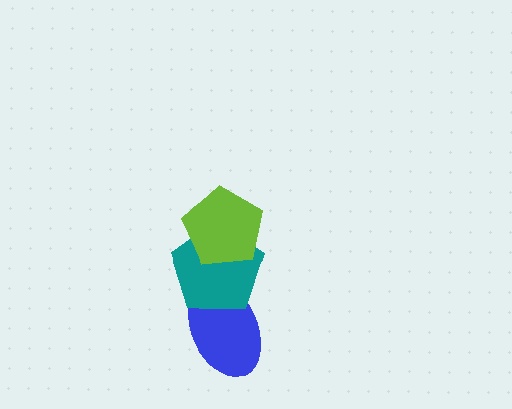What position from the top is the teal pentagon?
The teal pentagon is 2nd from the top.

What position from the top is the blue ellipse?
The blue ellipse is 3rd from the top.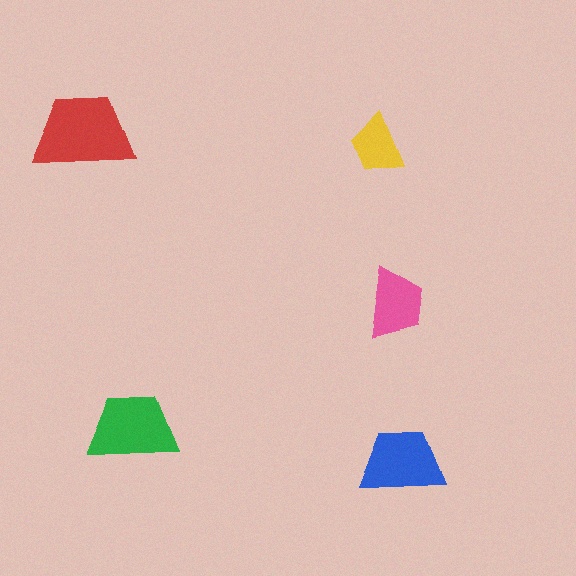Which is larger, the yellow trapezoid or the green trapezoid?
The green one.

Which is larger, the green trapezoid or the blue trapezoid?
The green one.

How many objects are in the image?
There are 5 objects in the image.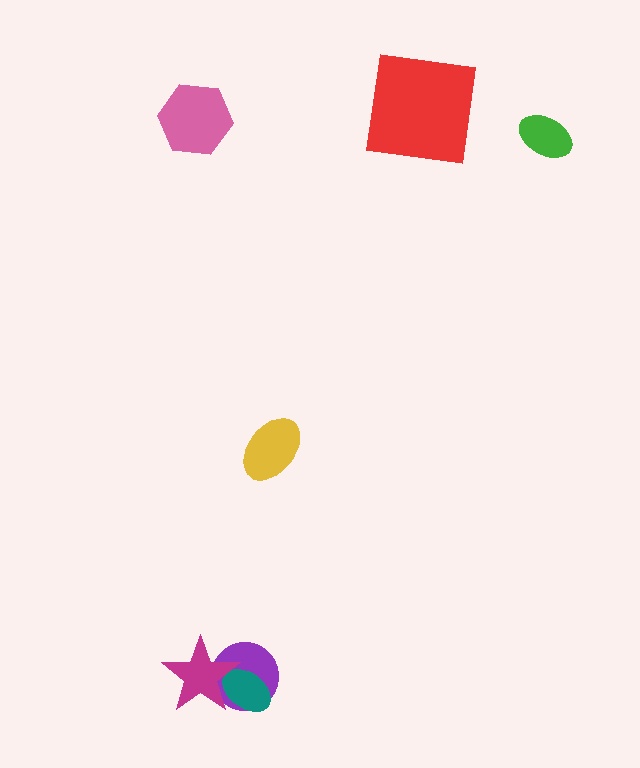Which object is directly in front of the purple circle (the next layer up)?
The teal ellipse is directly in front of the purple circle.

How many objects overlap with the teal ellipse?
2 objects overlap with the teal ellipse.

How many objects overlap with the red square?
0 objects overlap with the red square.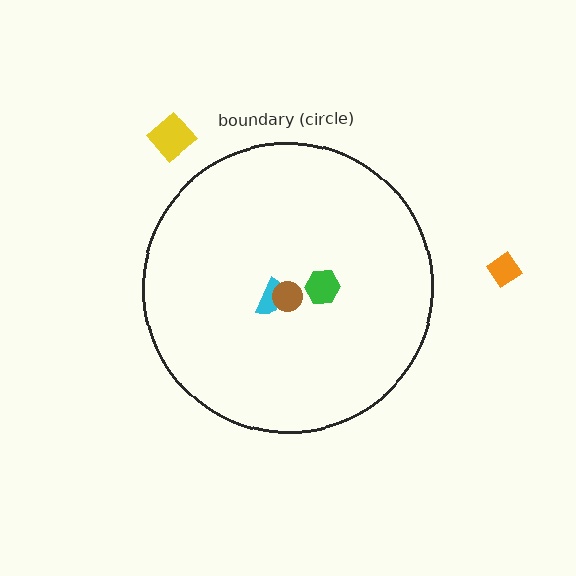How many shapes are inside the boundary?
3 inside, 2 outside.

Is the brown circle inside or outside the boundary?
Inside.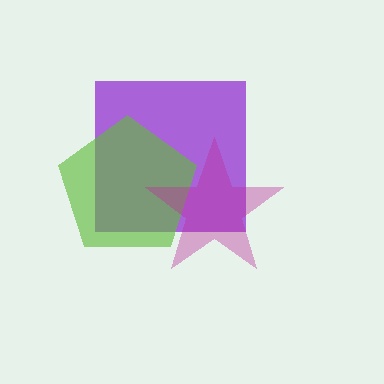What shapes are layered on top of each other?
The layered shapes are: a purple square, a lime pentagon, a magenta star.